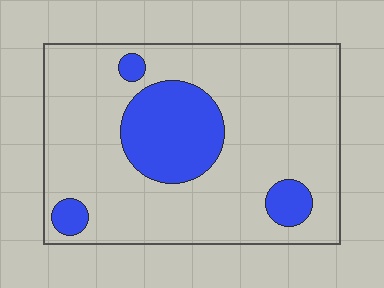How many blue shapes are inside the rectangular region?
4.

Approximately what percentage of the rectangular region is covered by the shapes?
Approximately 20%.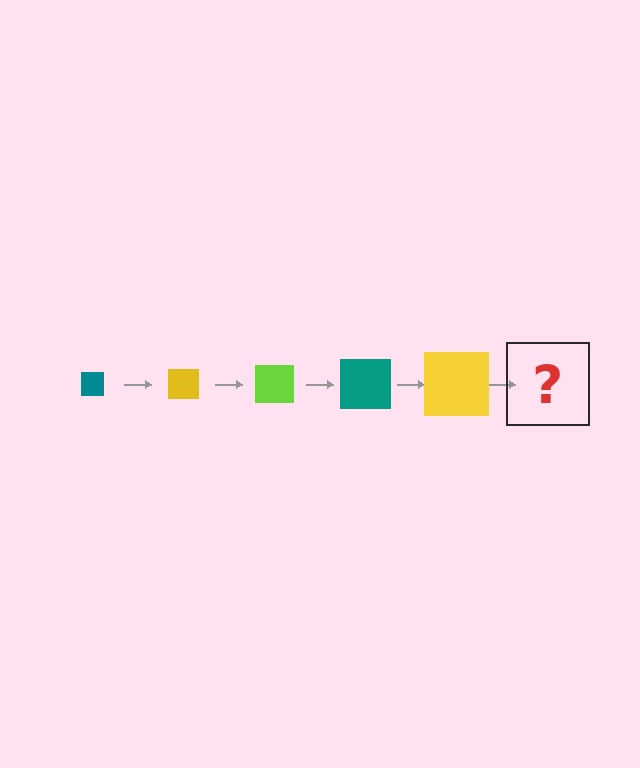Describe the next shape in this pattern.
It should be a lime square, larger than the previous one.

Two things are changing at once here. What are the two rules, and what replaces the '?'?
The two rules are that the square grows larger each step and the color cycles through teal, yellow, and lime. The '?' should be a lime square, larger than the previous one.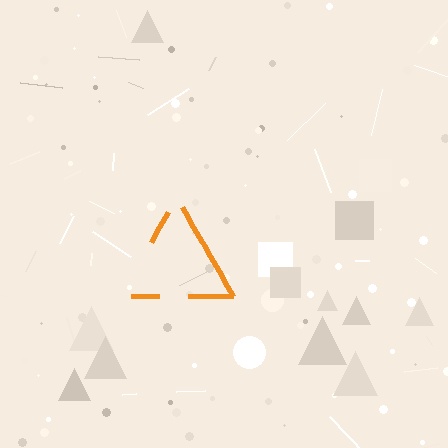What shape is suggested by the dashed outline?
The dashed outline suggests a triangle.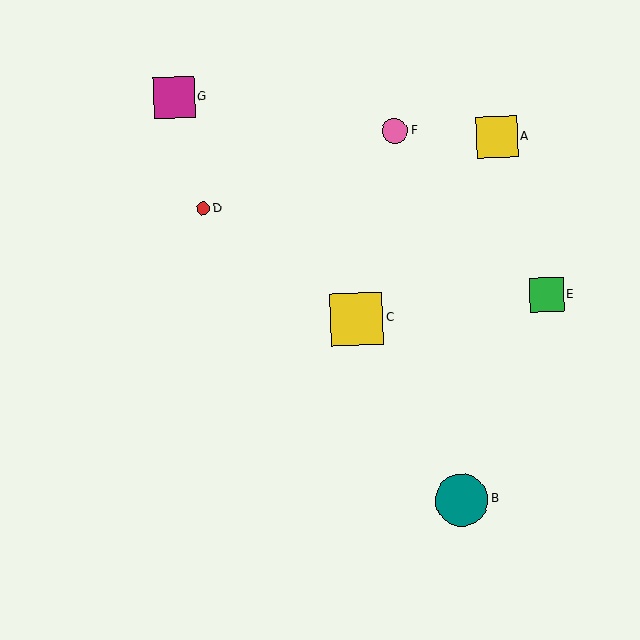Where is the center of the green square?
The center of the green square is at (546, 295).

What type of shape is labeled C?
Shape C is a yellow square.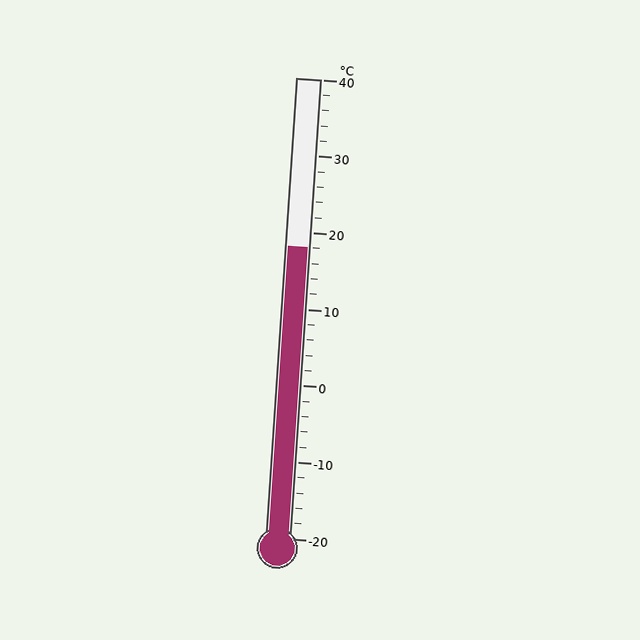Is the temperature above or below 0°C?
The temperature is above 0°C.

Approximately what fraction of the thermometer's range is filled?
The thermometer is filled to approximately 65% of its range.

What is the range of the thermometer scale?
The thermometer scale ranges from -20°C to 40°C.